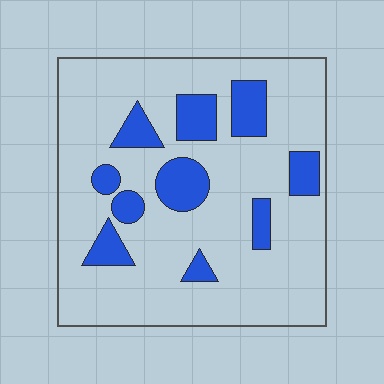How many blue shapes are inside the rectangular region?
10.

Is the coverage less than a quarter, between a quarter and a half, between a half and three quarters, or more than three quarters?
Less than a quarter.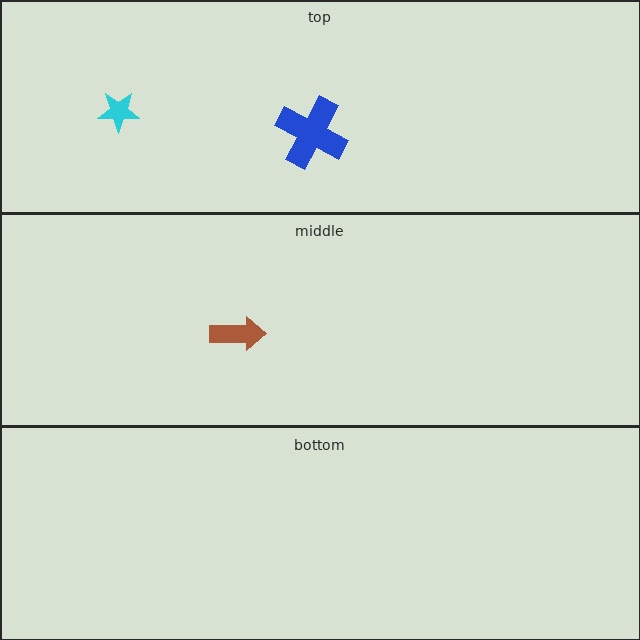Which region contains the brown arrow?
The middle region.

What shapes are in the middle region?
The brown arrow.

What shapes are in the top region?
The blue cross, the cyan star.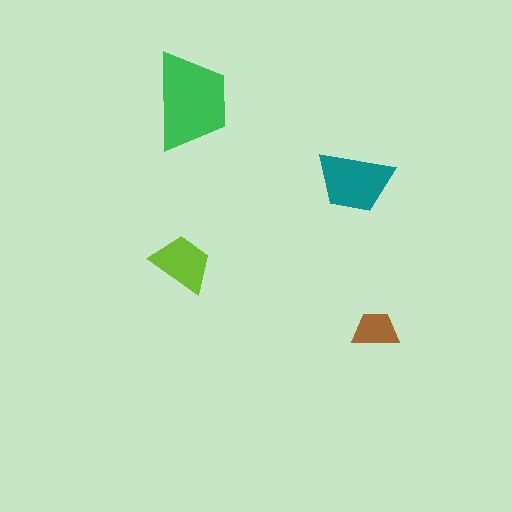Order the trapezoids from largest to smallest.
the green one, the teal one, the lime one, the brown one.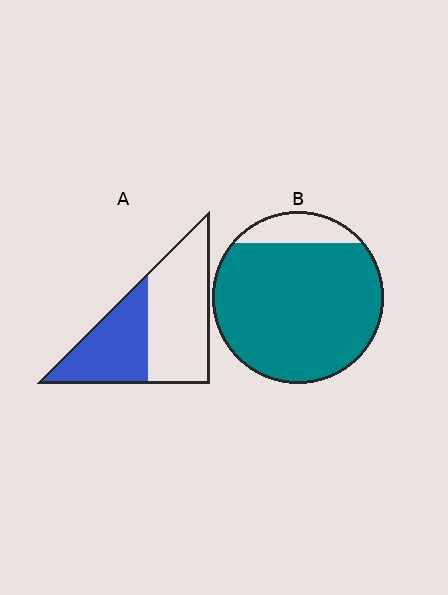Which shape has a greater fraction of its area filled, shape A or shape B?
Shape B.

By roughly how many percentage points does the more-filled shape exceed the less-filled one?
By roughly 45 percentage points (B over A).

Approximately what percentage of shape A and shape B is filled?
A is approximately 40% and B is approximately 85%.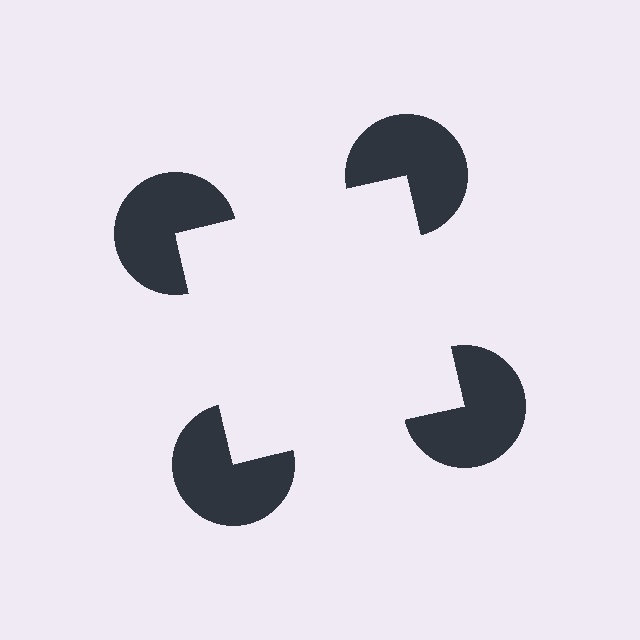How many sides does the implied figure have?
4 sides.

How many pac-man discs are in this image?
There are 4 — one at each vertex of the illusory square.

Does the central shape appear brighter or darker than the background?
It typically appears slightly brighter than the background, even though no actual brightness change is drawn.